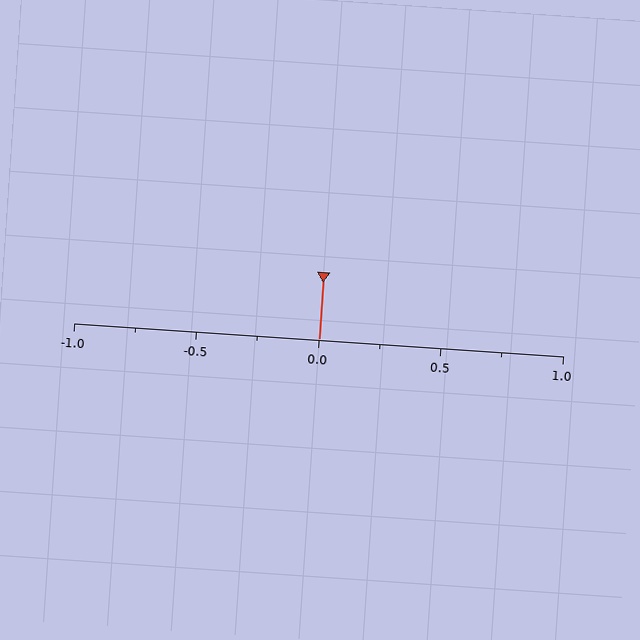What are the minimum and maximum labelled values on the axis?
The axis runs from -1.0 to 1.0.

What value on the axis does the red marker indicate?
The marker indicates approximately 0.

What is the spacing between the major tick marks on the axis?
The major ticks are spaced 0.5 apart.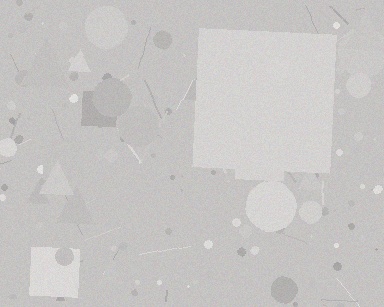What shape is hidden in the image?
A square is hidden in the image.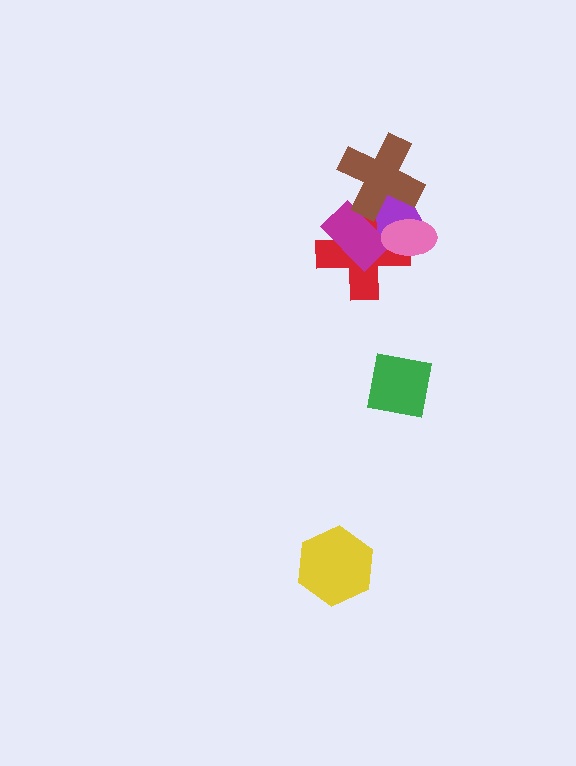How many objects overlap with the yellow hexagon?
0 objects overlap with the yellow hexagon.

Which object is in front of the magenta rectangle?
The brown cross is in front of the magenta rectangle.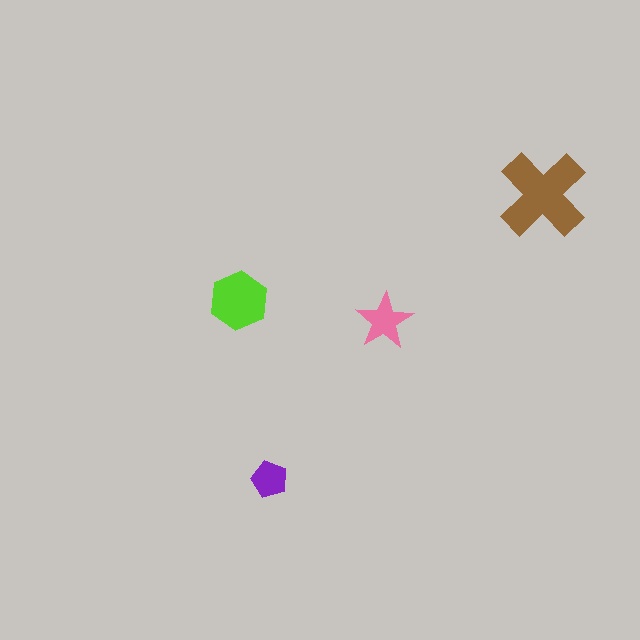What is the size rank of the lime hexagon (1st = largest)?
2nd.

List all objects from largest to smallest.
The brown cross, the lime hexagon, the pink star, the purple pentagon.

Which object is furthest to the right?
The brown cross is rightmost.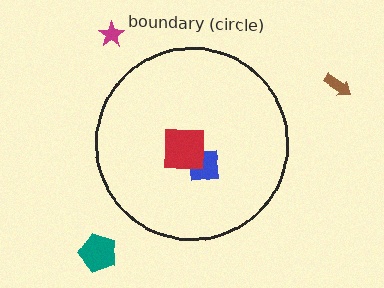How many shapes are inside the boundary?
2 inside, 3 outside.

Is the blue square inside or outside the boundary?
Inside.